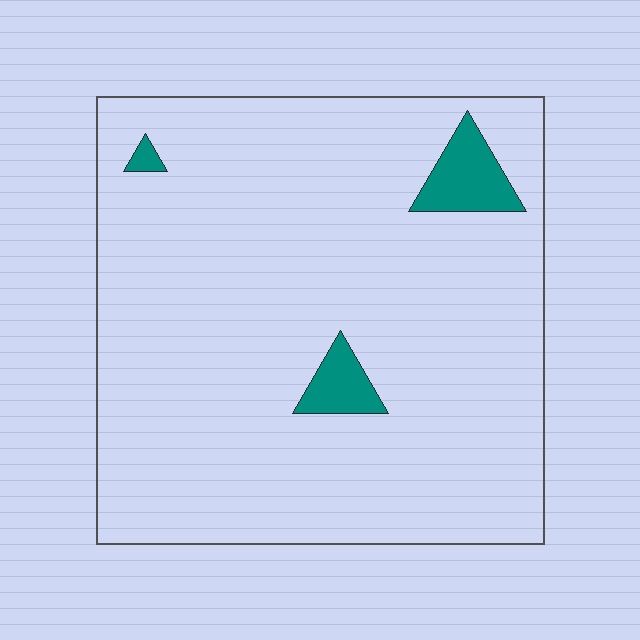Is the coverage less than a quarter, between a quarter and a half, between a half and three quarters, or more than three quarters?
Less than a quarter.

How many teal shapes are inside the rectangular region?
3.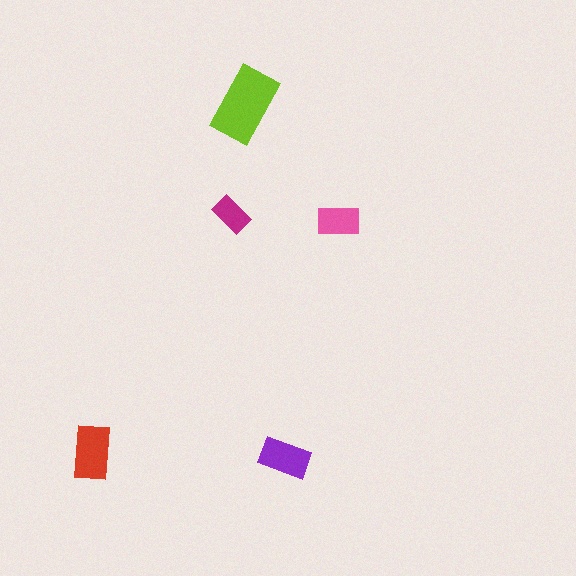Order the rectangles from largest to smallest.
the lime one, the red one, the purple one, the pink one, the magenta one.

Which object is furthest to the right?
The pink rectangle is rightmost.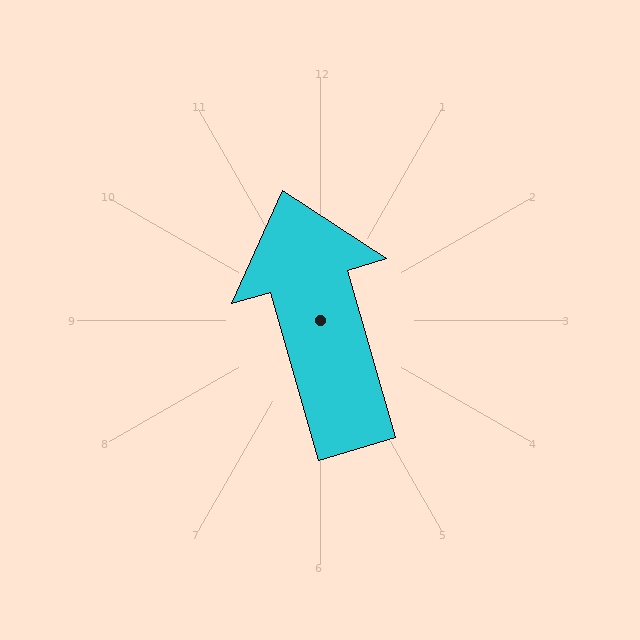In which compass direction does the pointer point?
North.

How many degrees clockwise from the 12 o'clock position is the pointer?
Approximately 344 degrees.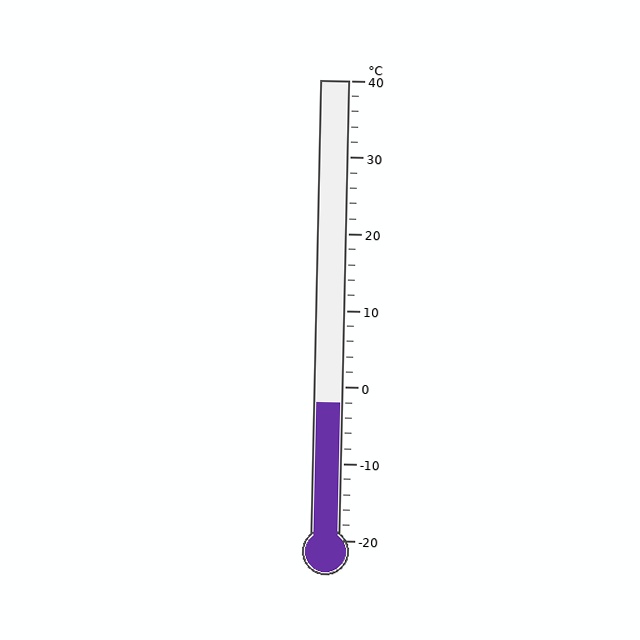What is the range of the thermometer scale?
The thermometer scale ranges from -20°C to 40°C.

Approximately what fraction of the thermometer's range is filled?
The thermometer is filled to approximately 30% of its range.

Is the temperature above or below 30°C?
The temperature is below 30°C.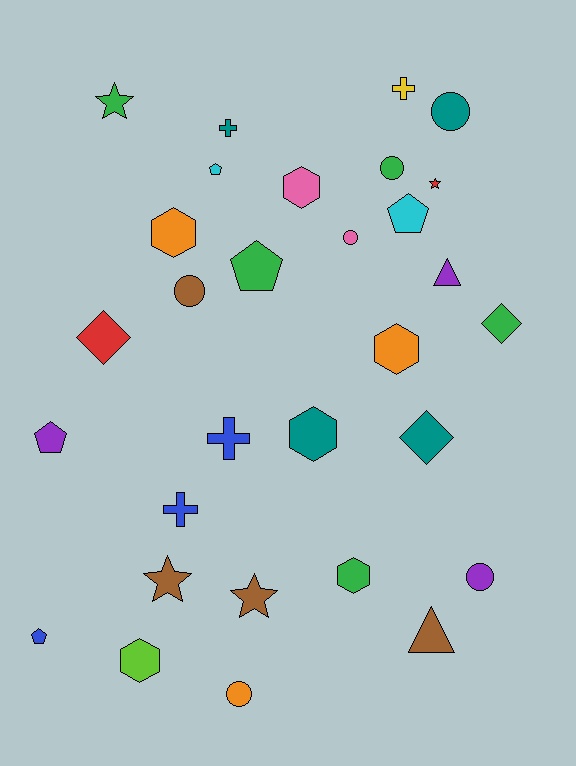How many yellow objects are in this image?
There is 1 yellow object.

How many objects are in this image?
There are 30 objects.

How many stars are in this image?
There are 4 stars.